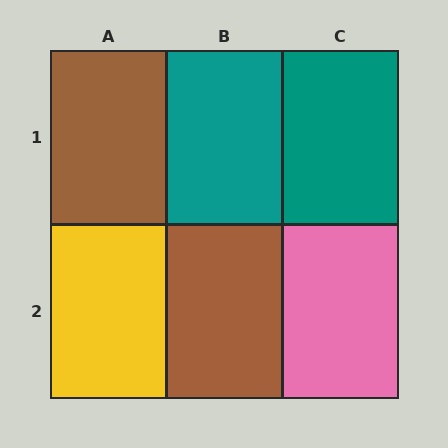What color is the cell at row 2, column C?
Pink.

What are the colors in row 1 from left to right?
Brown, teal, teal.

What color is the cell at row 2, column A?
Yellow.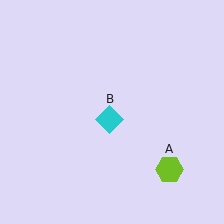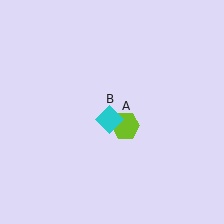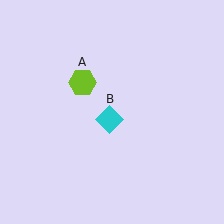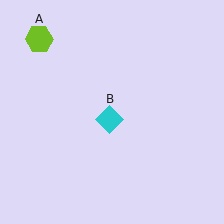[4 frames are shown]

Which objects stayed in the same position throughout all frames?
Cyan diamond (object B) remained stationary.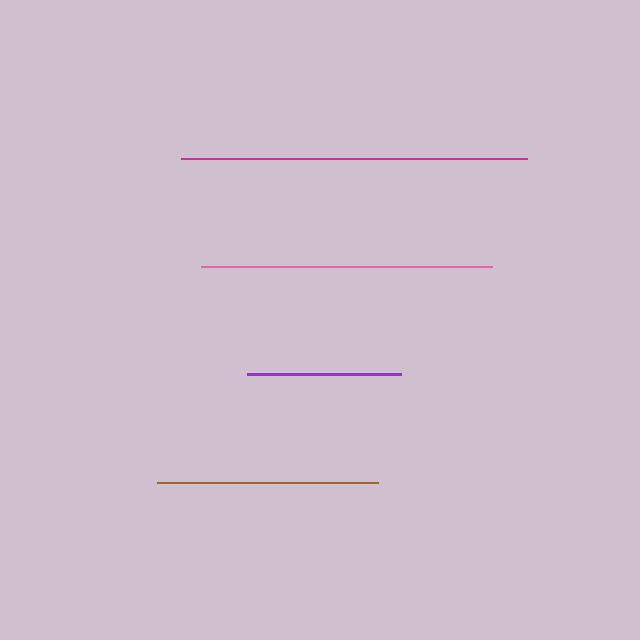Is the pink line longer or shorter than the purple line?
The pink line is longer than the purple line.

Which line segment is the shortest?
The purple line is the shortest at approximately 155 pixels.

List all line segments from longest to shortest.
From longest to shortest: magenta, pink, brown, purple.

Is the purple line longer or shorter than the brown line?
The brown line is longer than the purple line.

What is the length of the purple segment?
The purple segment is approximately 155 pixels long.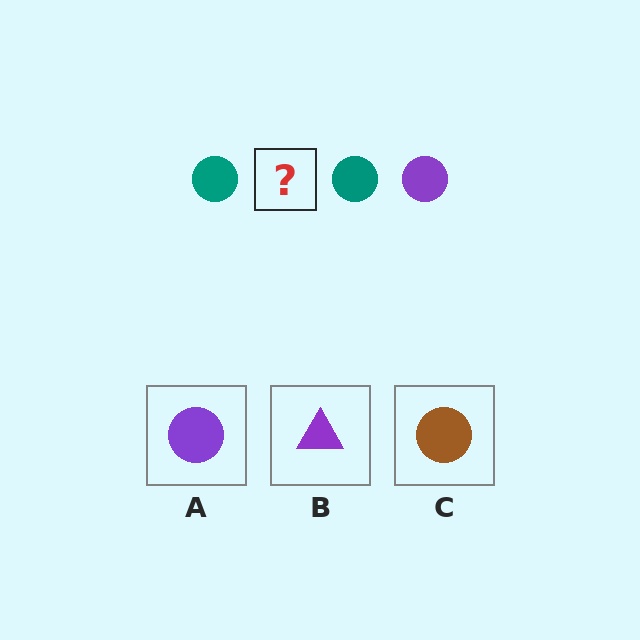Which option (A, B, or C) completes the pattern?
A.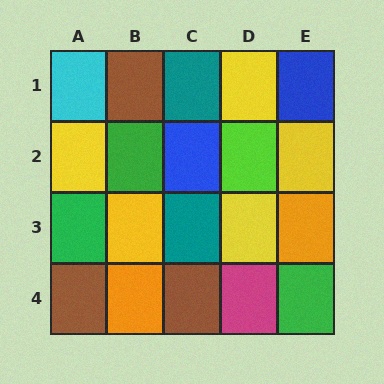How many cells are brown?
3 cells are brown.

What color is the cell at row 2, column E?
Yellow.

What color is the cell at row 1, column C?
Teal.